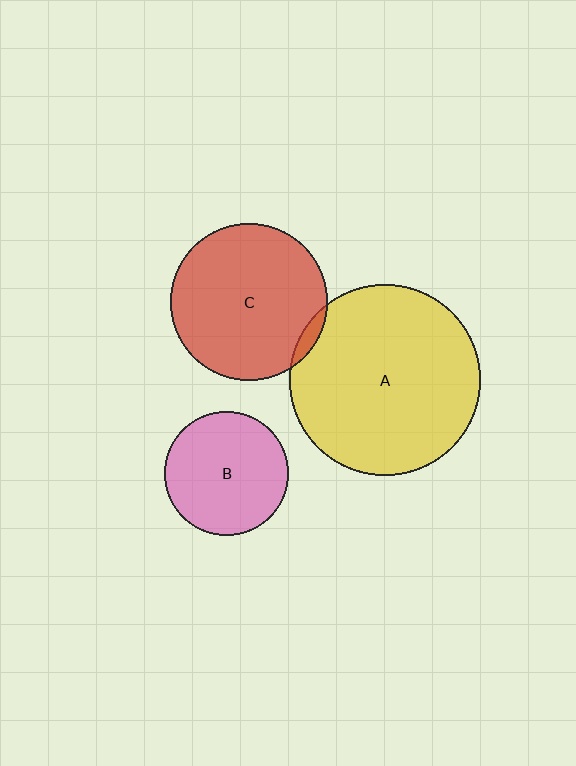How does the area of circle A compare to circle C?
Approximately 1.5 times.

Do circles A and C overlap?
Yes.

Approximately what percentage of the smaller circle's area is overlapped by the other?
Approximately 5%.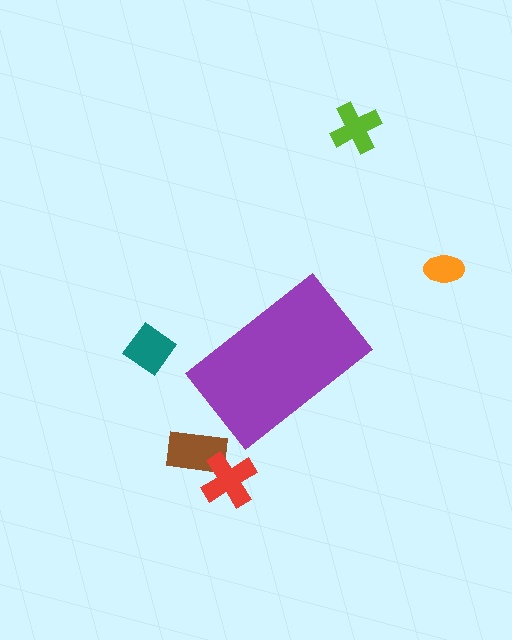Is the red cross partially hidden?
No, the red cross is fully visible.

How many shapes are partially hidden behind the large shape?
0 shapes are partially hidden.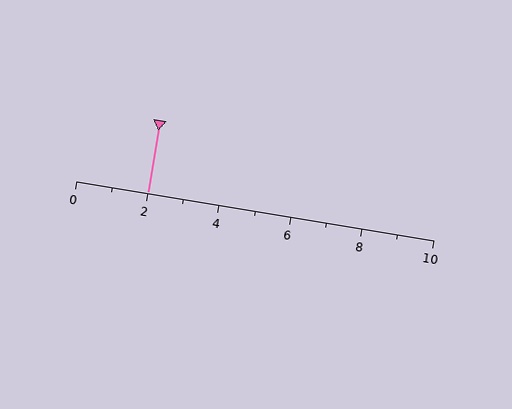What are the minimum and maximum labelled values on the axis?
The axis runs from 0 to 10.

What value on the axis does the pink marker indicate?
The marker indicates approximately 2.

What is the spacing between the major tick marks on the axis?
The major ticks are spaced 2 apart.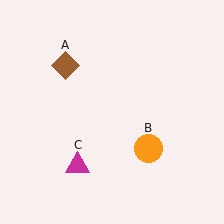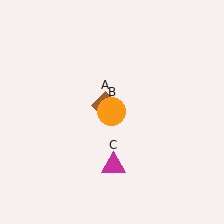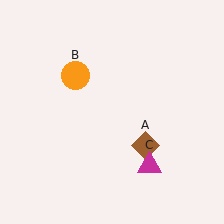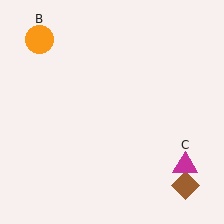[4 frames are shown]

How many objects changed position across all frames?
3 objects changed position: brown diamond (object A), orange circle (object B), magenta triangle (object C).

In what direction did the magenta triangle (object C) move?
The magenta triangle (object C) moved right.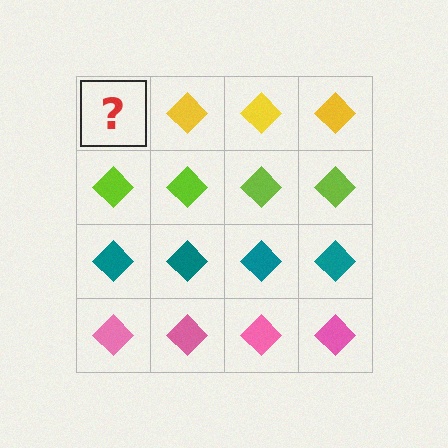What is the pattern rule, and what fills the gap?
The rule is that each row has a consistent color. The gap should be filled with a yellow diamond.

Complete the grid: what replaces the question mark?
The question mark should be replaced with a yellow diamond.